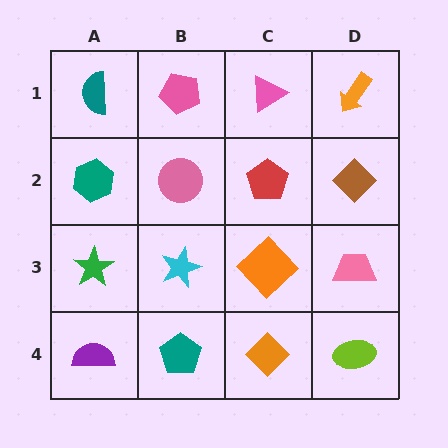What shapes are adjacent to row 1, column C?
A red pentagon (row 2, column C), a pink pentagon (row 1, column B), an orange arrow (row 1, column D).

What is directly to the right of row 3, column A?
A cyan star.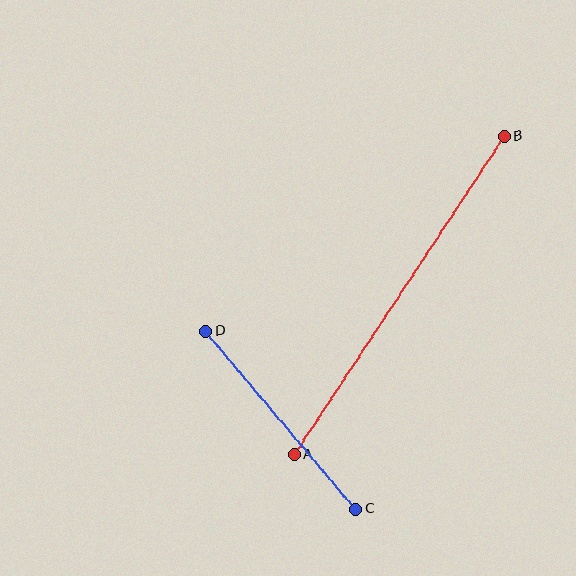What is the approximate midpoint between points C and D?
The midpoint is at approximately (280, 420) pixels.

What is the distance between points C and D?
The distance is approximately 233 pixels.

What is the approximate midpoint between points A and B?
The midpoint is at approximately (399, 296) pixels.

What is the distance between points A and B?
The distance is approximately 381 pixels.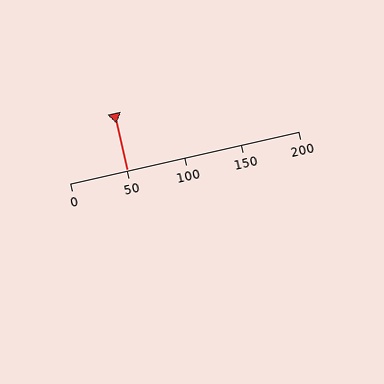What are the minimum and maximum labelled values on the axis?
The axis runs from 0 to 200.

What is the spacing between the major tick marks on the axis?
The major ticks are spaced 50 apart.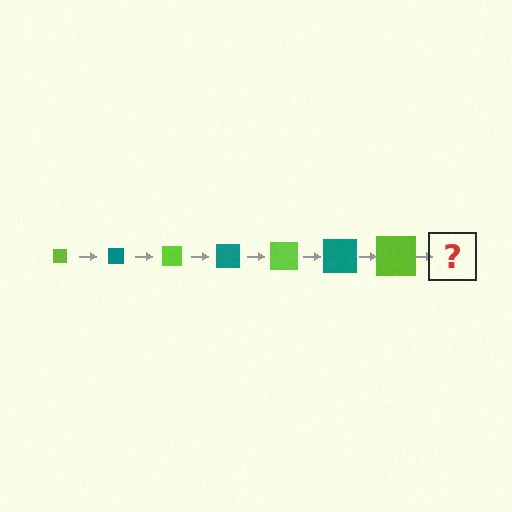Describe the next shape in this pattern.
It should be a teal square, larger than the previous one.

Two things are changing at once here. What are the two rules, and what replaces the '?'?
The two rules are that the square grows larger each step and the color cycles through lime and teal. The '?' should be a teal square, larger than the previous one.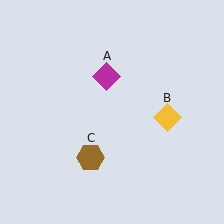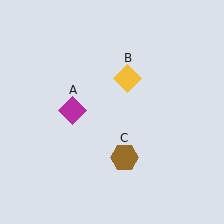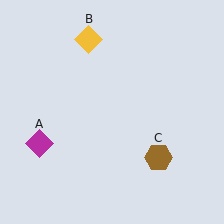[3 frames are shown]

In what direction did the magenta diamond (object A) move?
The magenta diamond (object A) moved down and to the left.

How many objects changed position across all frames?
3 objects changed position: magenta diamond (object A), yellow diamond (object B), brown hexagon (object C).